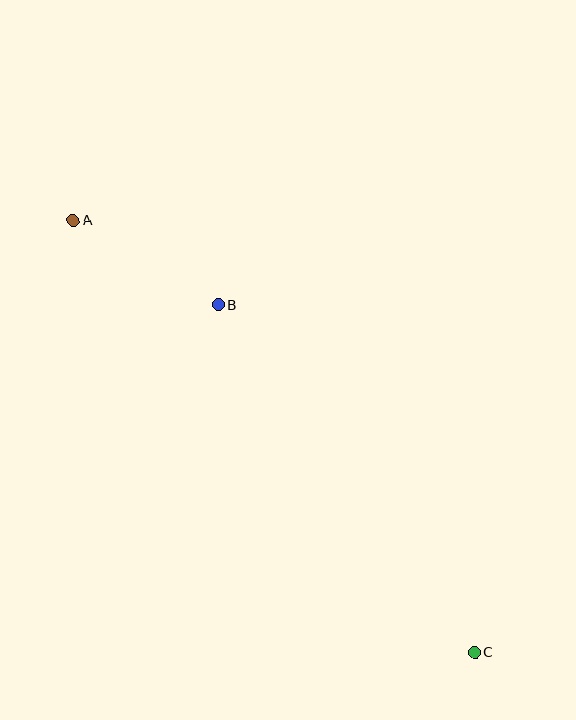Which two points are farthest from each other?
Points A and C are farthest from each other.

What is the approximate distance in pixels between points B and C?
The distance between B and C is approximately 432 pixels.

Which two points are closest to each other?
Points A and B are closest to each other.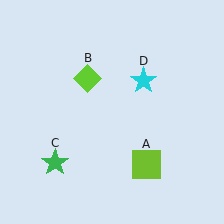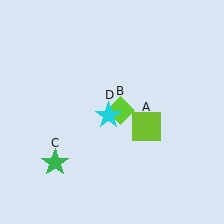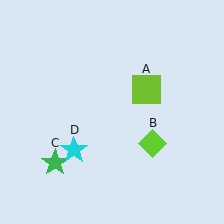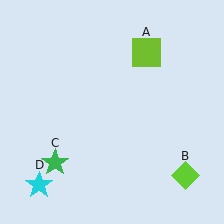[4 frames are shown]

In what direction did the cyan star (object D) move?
The cyan star (object D) moved down and to the left.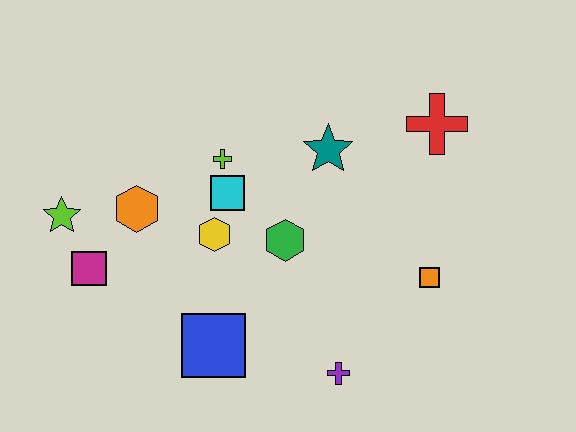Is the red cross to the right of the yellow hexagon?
Yes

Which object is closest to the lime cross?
The cyan square is closest to the lime cross.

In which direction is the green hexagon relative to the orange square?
The green hexagon is to the left of the orange square.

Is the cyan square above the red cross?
No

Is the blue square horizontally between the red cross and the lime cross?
No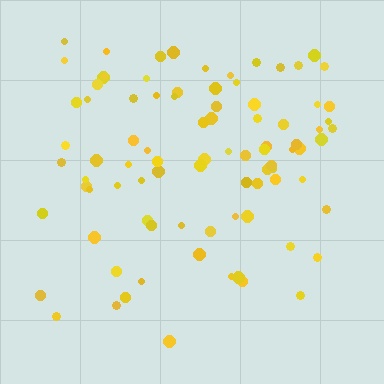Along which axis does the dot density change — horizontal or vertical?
Vertical.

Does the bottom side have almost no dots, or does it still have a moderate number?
Still a moderate number, just noticeably fewer than the top.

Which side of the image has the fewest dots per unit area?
The bottom.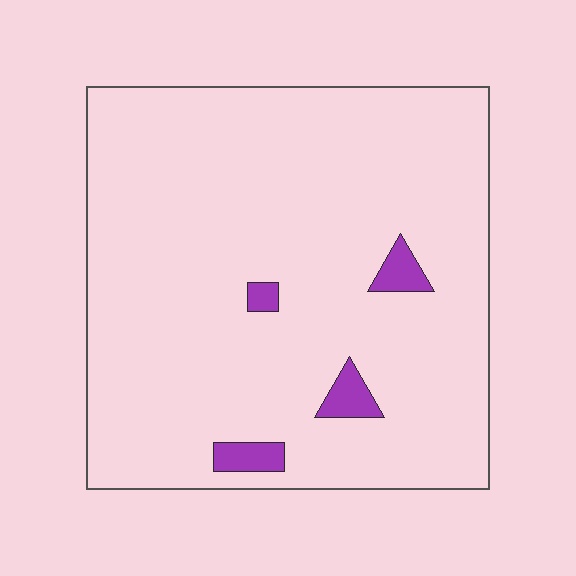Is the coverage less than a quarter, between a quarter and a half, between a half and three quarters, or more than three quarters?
Less than a quarter.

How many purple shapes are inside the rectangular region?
4.